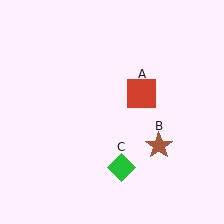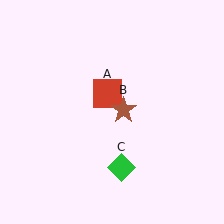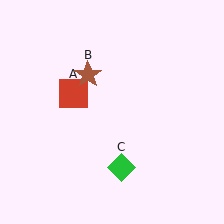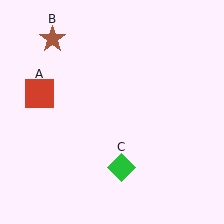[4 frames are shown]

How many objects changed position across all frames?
2 objects changed position: red square (object A), brown star (object B).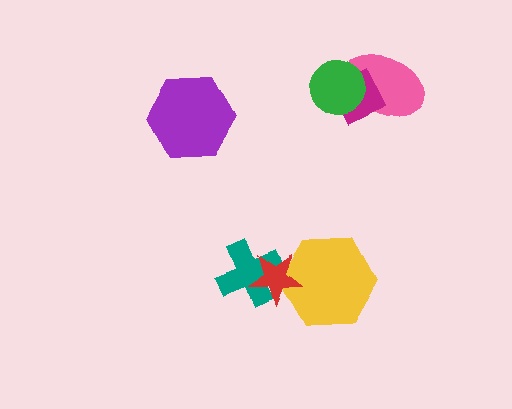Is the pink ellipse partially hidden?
Yes, it is partially covered by another shape.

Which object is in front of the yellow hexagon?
The red star is in front of the yellow hexagon.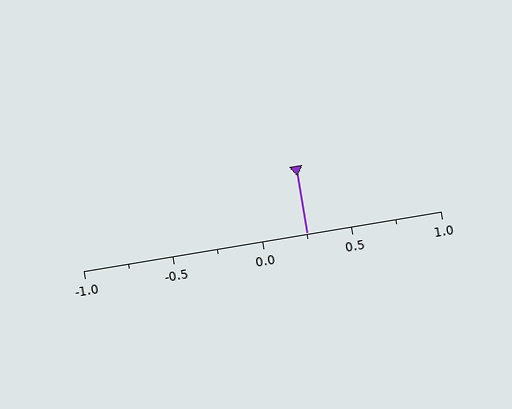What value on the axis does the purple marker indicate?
The marker indicates approximately 0.25.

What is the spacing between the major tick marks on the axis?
The major ticks are spaced 0.5 apart.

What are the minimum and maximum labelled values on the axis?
The axis runs from -1.0 to 1.0.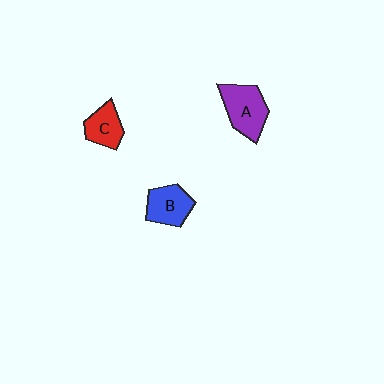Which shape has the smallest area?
Shape C (red).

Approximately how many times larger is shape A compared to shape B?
Approximately 1.3 times.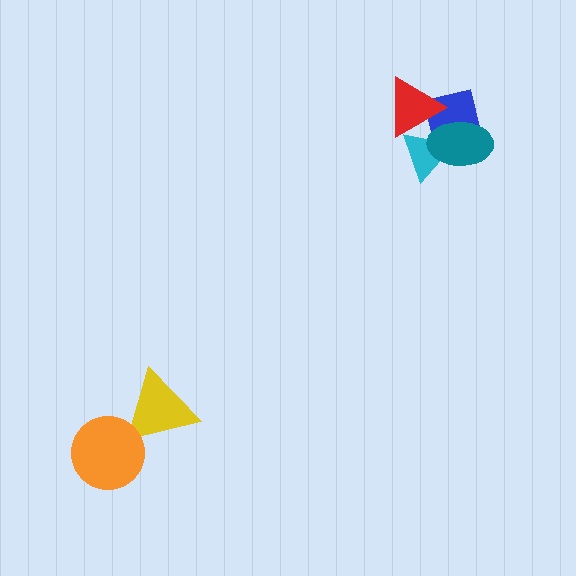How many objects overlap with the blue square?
3 objects overlap with the blue square.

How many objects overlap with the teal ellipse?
3 objects overlap with the teal ellipse.